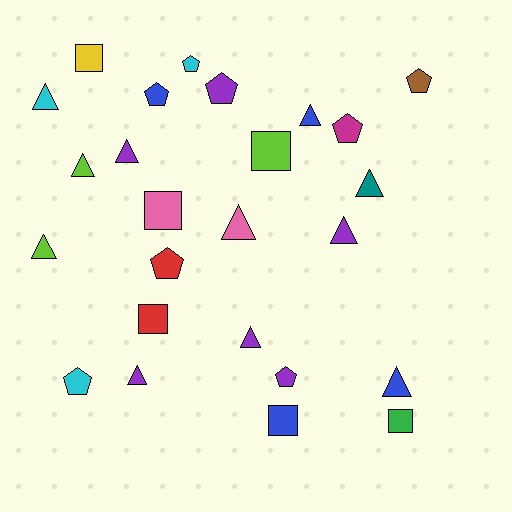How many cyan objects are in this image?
There are 3 cyan objects.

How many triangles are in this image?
There are 11 triangles.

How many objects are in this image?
There are 25 objects.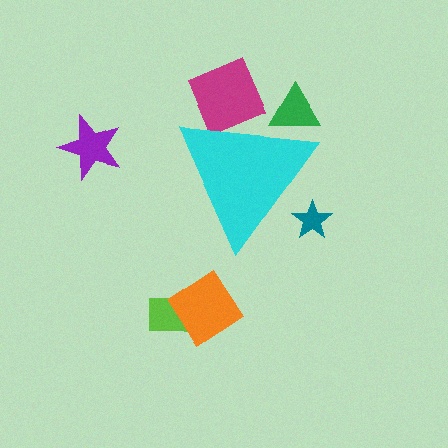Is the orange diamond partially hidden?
No, the orange diamond is fully visible.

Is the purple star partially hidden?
No, the purple star is fully visible.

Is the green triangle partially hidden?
Yes, the green triangle is partially hidden behind the cyan triangle.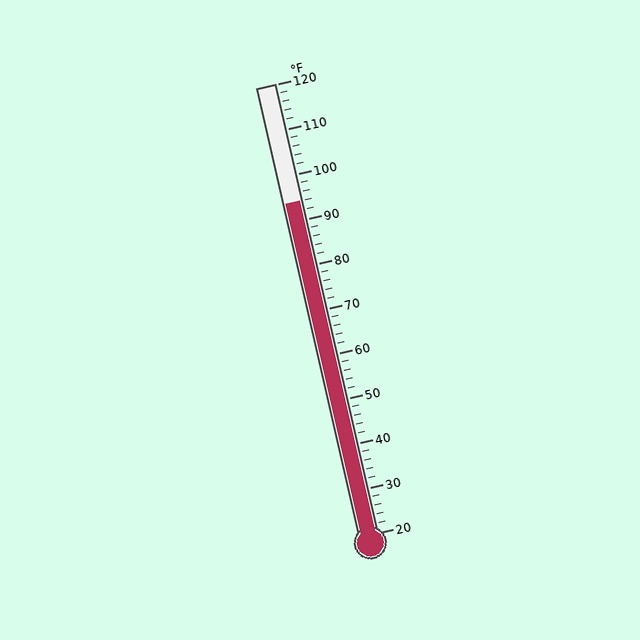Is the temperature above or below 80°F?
The temperature is above 80°F.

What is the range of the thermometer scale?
The thermometer scale ranges from 20°F to 120°F.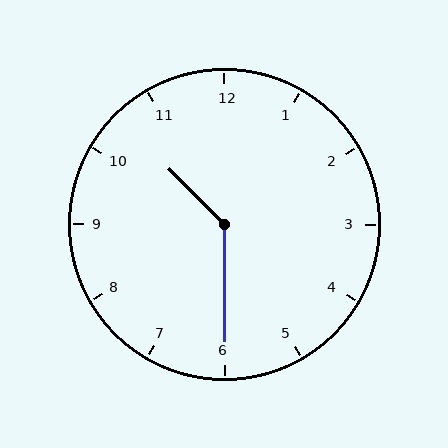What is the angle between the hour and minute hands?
Approximately 135 degrees.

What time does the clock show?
10:30.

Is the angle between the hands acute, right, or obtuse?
It is obtuse.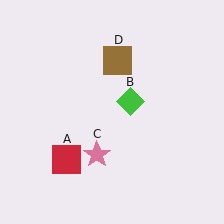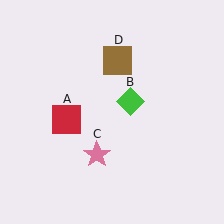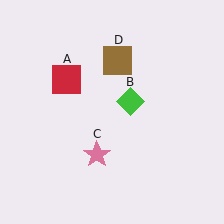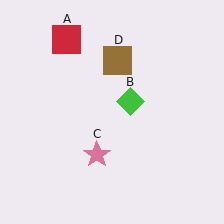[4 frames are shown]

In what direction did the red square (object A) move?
The red square (object A) moved up.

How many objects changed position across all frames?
1 object changed position: red square (object A).